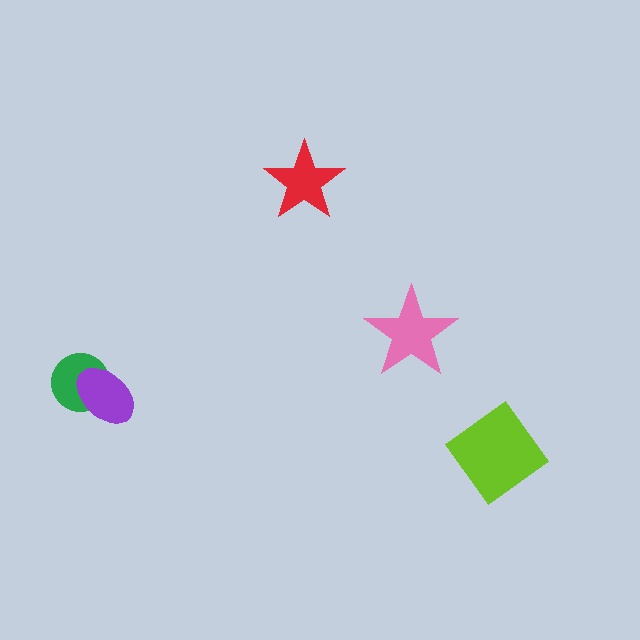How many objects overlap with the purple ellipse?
1 object overlaps with the purple ellipse.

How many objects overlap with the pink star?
0 objects overlap with the pink star.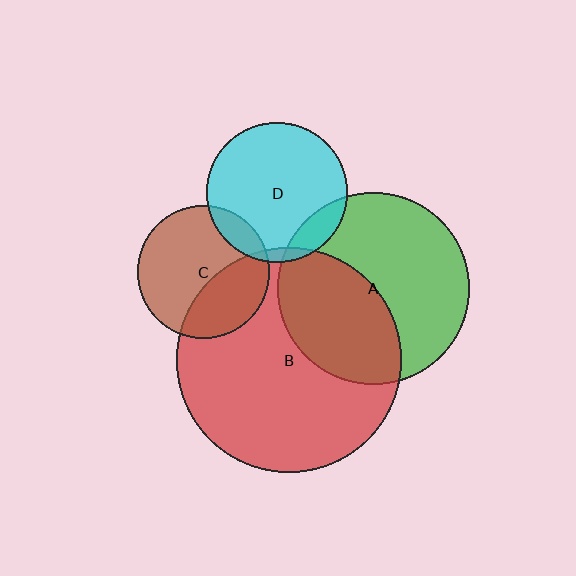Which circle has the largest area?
Circle B (red).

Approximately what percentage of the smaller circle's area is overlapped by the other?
Approximately 35%.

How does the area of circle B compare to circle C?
Approximately 2.9 times.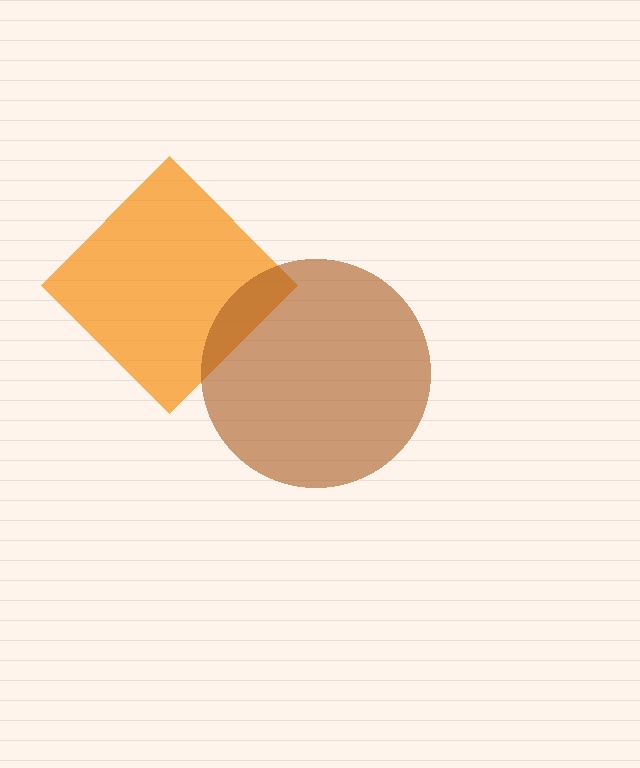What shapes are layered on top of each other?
The layered shapes are: an orange diamond, a brown circle.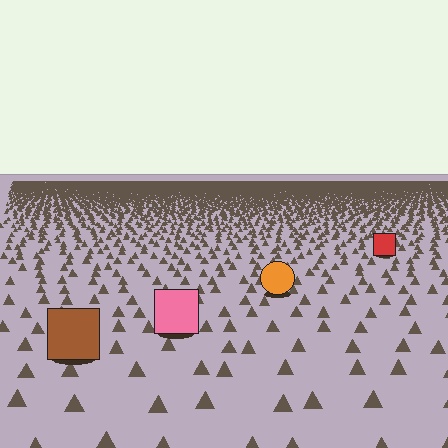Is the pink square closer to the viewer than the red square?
Yes. The pink square is closer — you can tell from the texture gradient: the ground texture is coarser near it.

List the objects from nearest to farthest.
From nearest to farthest: the brown square, the pink square, the orange circle, the red square.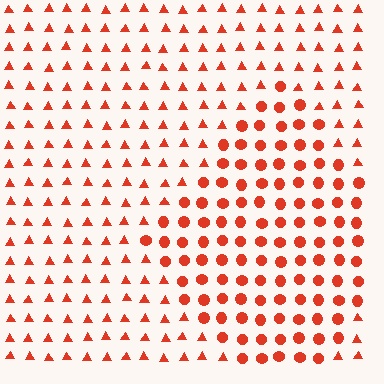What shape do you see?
I see a diamond.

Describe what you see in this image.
The image is filled with small red elements arranged in a uniform grid. A diamond-shaped region contains circles, while the surrounding area contains triangles. The boundary is defined purely by the change in element shape.